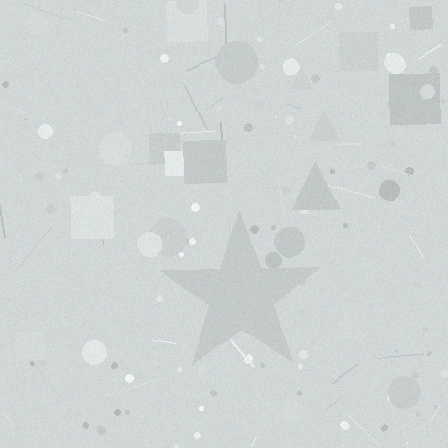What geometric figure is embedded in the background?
A star is embedded in the background.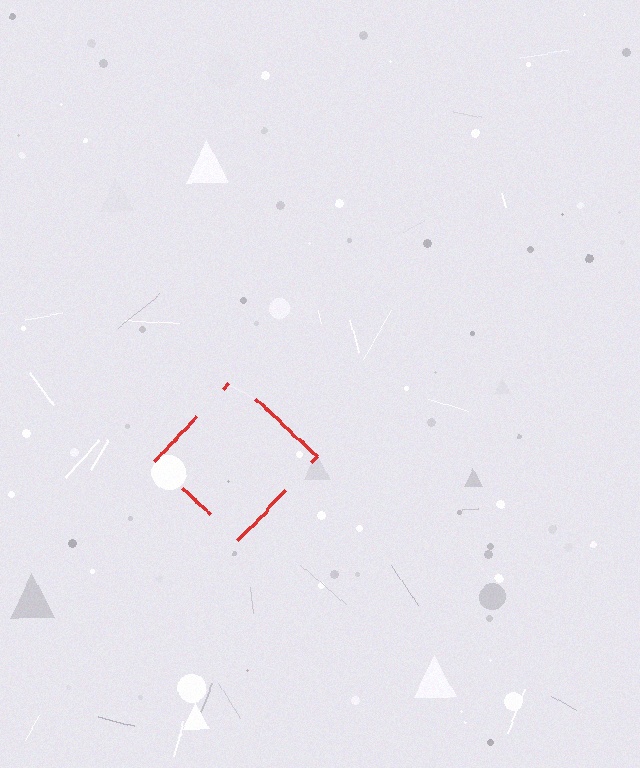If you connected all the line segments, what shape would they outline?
They would outline a diamond.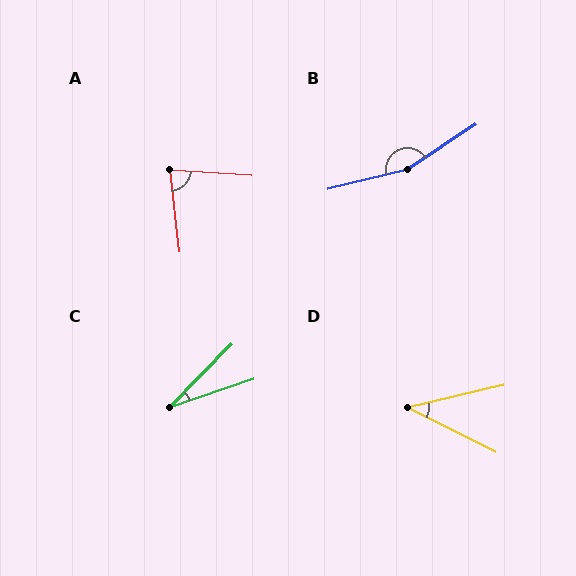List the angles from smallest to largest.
C (27°), D (40°), A (79°), B (160°).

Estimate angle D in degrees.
Approximately 40 degrees.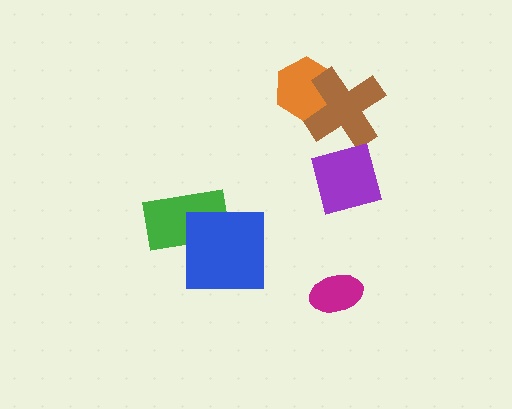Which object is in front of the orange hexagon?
The brown cross is in front of the orange hexagon.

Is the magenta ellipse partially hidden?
No, no other shape covers it.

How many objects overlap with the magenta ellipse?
0 objects overlap with the magenta ellipse.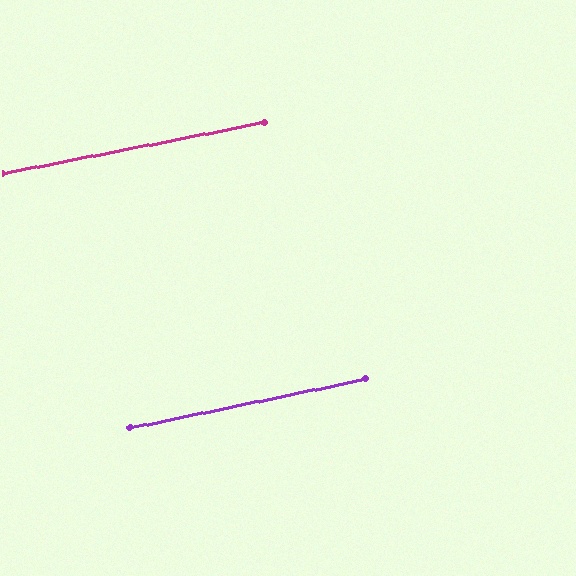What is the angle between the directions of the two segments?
Approximately 1 degree.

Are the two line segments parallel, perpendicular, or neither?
Parallel — their directions differ by only 0.5°.